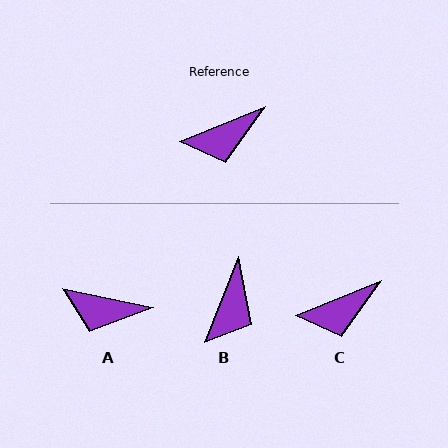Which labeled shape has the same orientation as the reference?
C.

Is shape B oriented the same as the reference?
No, it is off by about 47 degrees.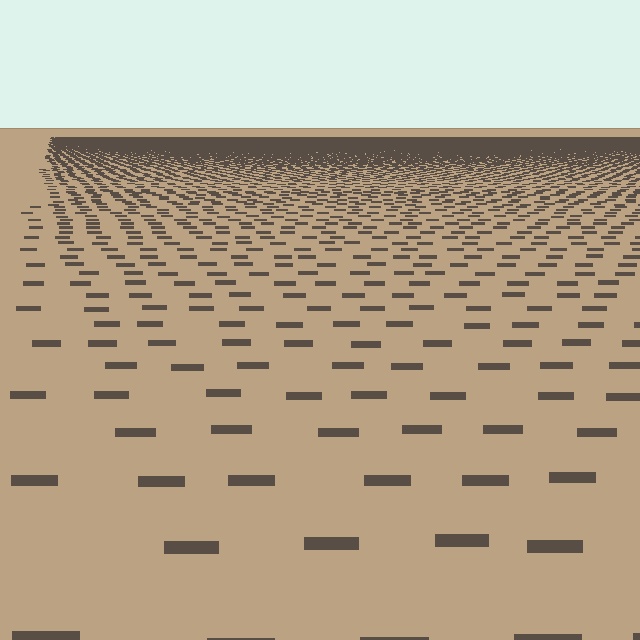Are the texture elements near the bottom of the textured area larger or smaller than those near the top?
Larger. Near the bottom, elements are closer to the viewer and appear at a bigger on-screen size.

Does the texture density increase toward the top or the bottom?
Density increases toward the top.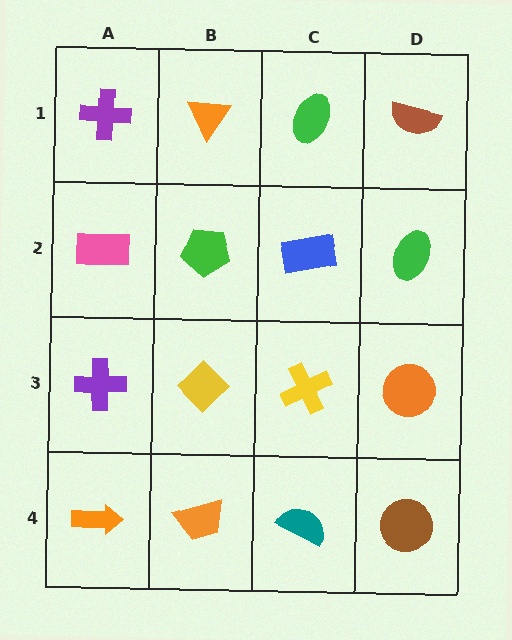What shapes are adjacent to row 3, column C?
A blue rectangle (row 2, column C), a teal semicircle (row 4, column C), a yellow diamond (row 3, column B), an orange circle (row 3, column D).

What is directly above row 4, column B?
A yellow diamond.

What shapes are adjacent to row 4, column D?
An orange circle (row 3, column D), a teal semicircle (row 4, column C).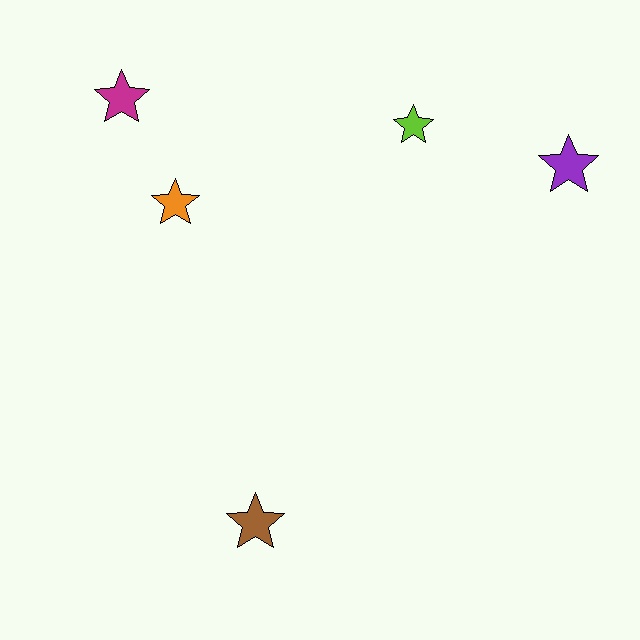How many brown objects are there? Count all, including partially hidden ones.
There is 1 brown object.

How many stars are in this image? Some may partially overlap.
There are 5 stars.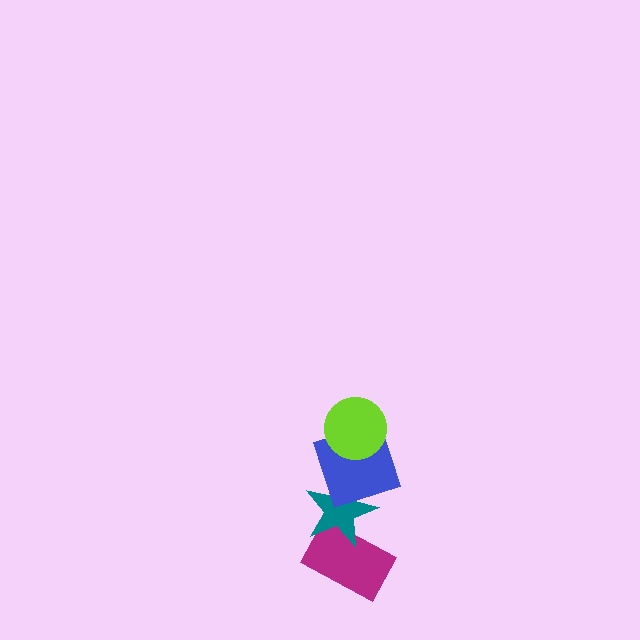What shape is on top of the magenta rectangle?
The teal star is on top of the magenta rectangle.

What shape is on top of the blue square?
The lime circle is on top of the blue square.